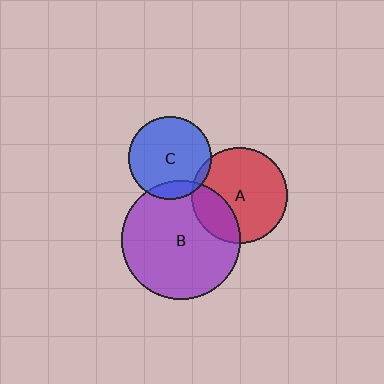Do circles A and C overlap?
Yes.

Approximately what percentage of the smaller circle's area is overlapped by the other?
Approximately 5%.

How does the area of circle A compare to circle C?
Approximately 1.4 times.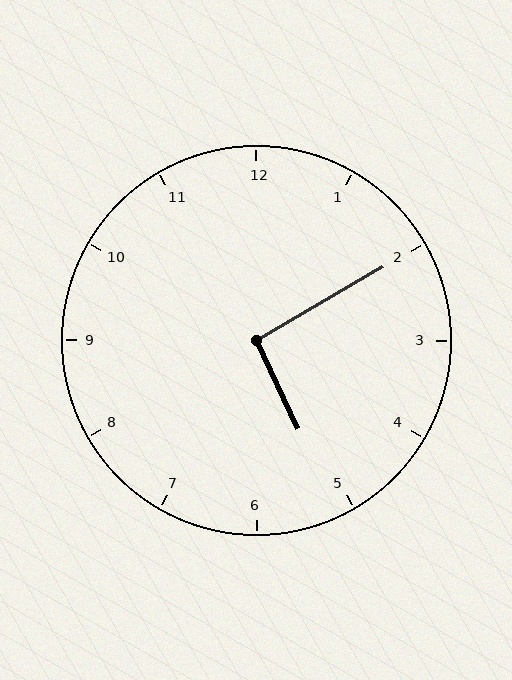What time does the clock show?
5:10.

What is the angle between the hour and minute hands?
Approximately 95 degrees.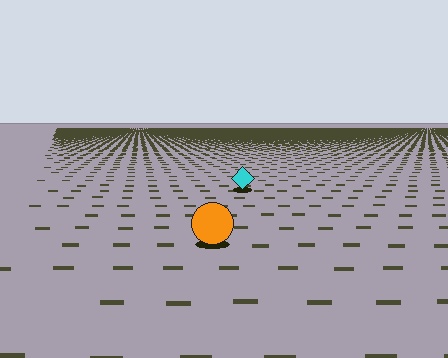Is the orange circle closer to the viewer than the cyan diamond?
Yes. The orange circle is closer — you can tell from the texture gradient: the ground texture is coarser near it.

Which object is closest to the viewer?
The orange circle is closest. The texture marks near it are larger and more spread out.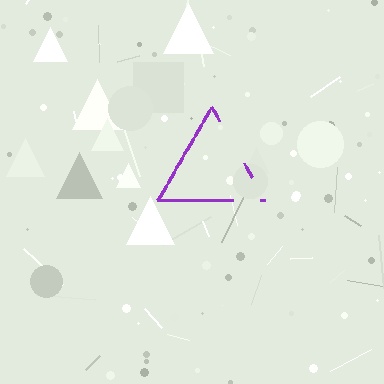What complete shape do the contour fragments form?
The contour fragments form a triangle.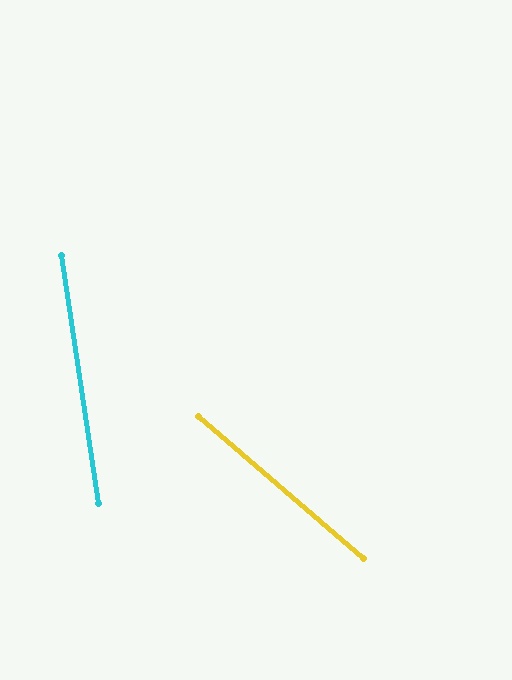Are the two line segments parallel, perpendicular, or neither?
Neither parallel nor perpendicular — they differ by about 41°.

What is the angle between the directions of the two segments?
Approximately 41 degrees.